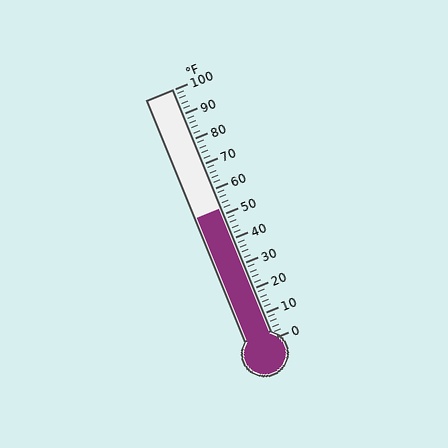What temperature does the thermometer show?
The thermometer shows approximately 52°F.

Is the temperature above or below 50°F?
The temperature is above 50°F.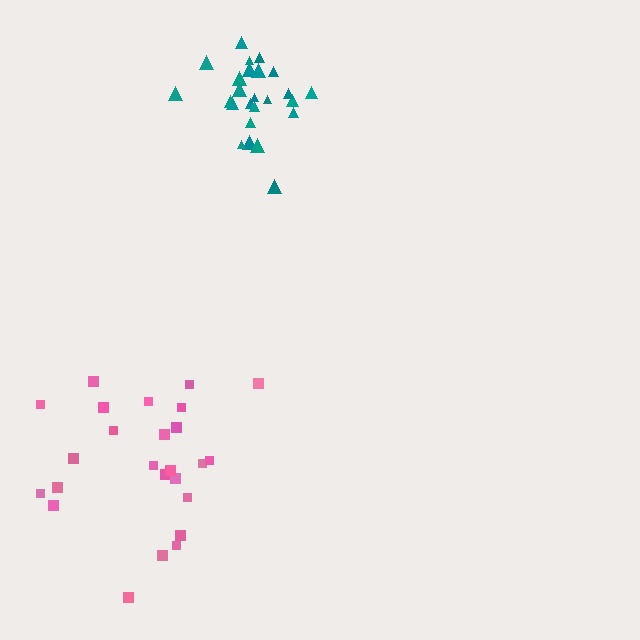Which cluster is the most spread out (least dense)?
Pink.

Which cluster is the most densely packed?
Teal.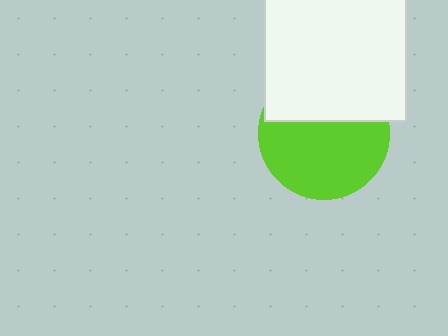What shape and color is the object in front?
The object in front is a white square.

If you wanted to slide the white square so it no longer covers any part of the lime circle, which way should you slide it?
Slide it up — that is the most direct way to separate the two shapes.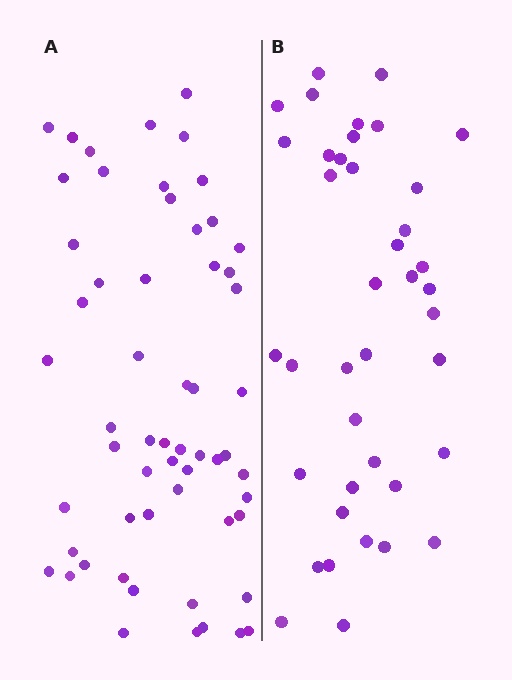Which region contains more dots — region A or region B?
Region A (the left region) has more dots.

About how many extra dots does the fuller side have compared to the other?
Region A has approximately 20 more dots than region B.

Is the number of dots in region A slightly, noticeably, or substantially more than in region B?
Region A has substantially more. The ratio is roughly 1.4 to 1.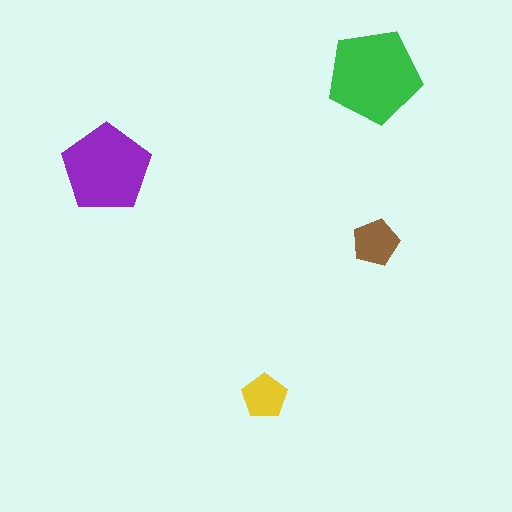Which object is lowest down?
The yellow pentagon is bottommost.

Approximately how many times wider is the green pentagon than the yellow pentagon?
About 2 times wider.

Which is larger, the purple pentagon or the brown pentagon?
The purple one.